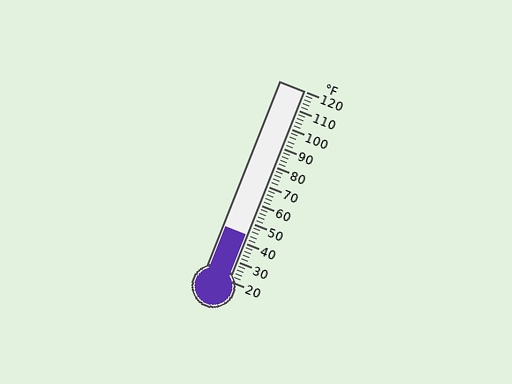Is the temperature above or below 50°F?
The temperature is below 50°F.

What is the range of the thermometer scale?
The thermometer scale ranges from 20°F to 120°F.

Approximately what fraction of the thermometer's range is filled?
The thermometer is filled to approximately 25% of its range.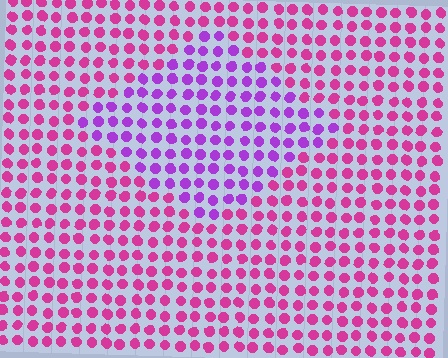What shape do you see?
I see a diamond.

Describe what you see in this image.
The image is filled with small magenta elements in a uniform arrangement. A diamond-shaped region is visible where the elements are tinted to a slightly different hue, forming a subtle color boundary.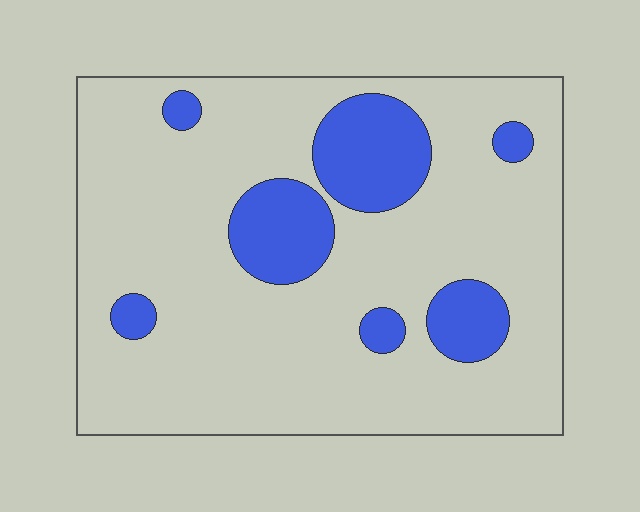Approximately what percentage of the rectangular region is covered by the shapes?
Approximately 20%.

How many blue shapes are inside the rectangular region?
7.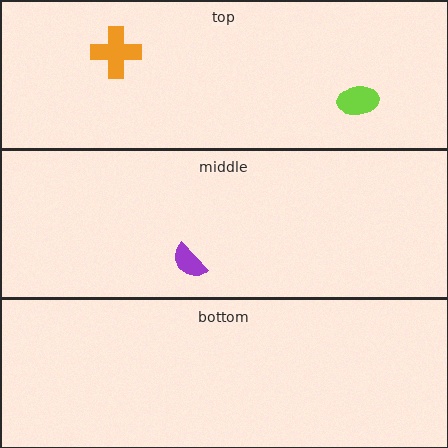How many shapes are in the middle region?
1.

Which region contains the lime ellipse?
The top region.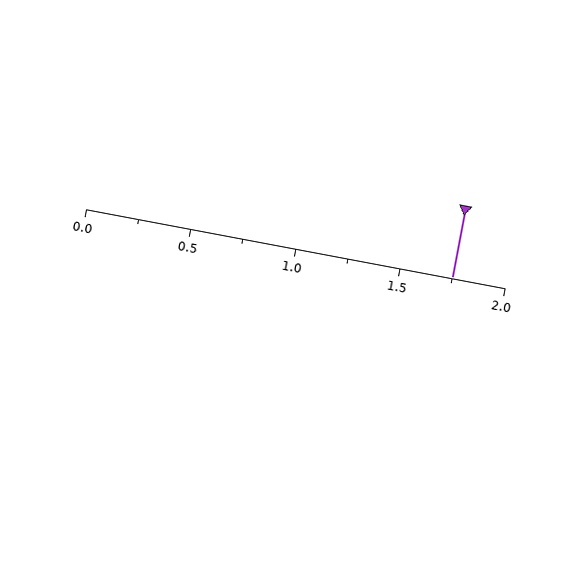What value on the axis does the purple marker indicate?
The marker indicates approximately 1.75.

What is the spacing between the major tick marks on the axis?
The major ticks are spaced 0.5 apart.